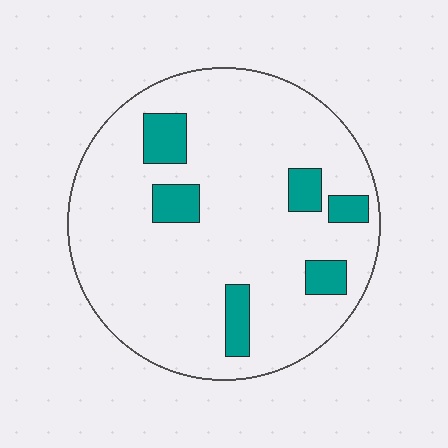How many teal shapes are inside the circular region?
6.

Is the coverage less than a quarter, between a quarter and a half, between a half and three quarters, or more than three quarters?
Less than a quarter.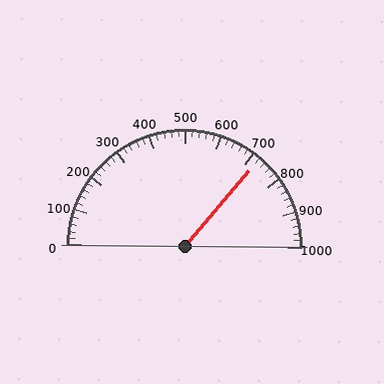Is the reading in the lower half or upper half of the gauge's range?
The reading is in the upper half of the range (0 to 1000).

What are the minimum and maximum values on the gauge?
The gauge ranges from 0 to 1000.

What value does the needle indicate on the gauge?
The needle indicates approximately 720.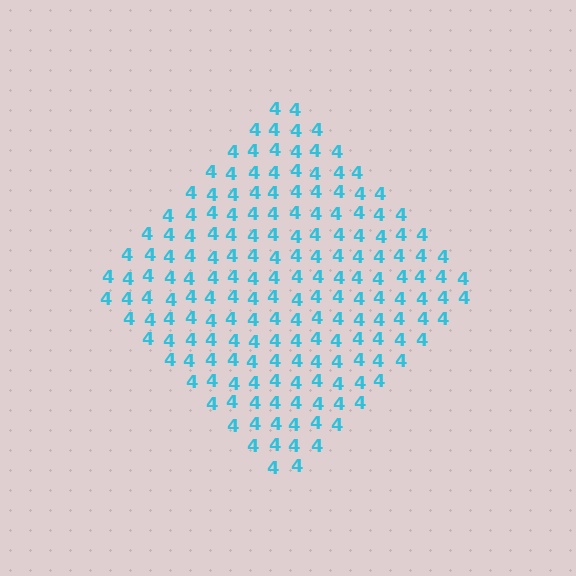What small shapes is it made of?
It is made of small digit 4's.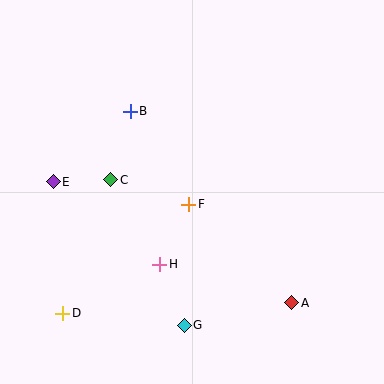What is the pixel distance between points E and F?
The distance between E and F is 137 pixels.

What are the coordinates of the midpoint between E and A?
The midpoint between E and A is at (173, 242).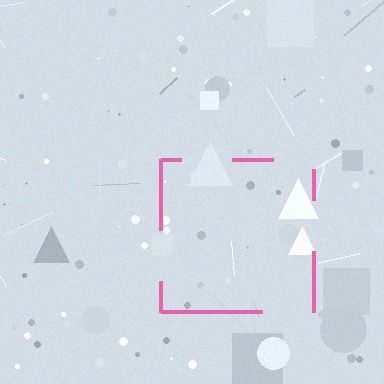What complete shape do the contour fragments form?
The contour fragments form a square.